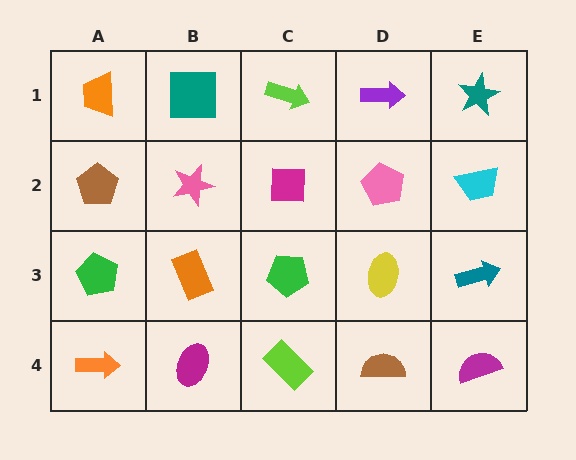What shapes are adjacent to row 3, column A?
A brown pentagon (row 2, column A), an orange arrow (row 4, column A), an orange rectangle (row 3, column B).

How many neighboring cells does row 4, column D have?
3.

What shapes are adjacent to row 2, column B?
A teal square (row 1, column B), an orange rectangle (row 3, column B), a brown pentagon (row 2, column A), a magenta square (row 2, column C).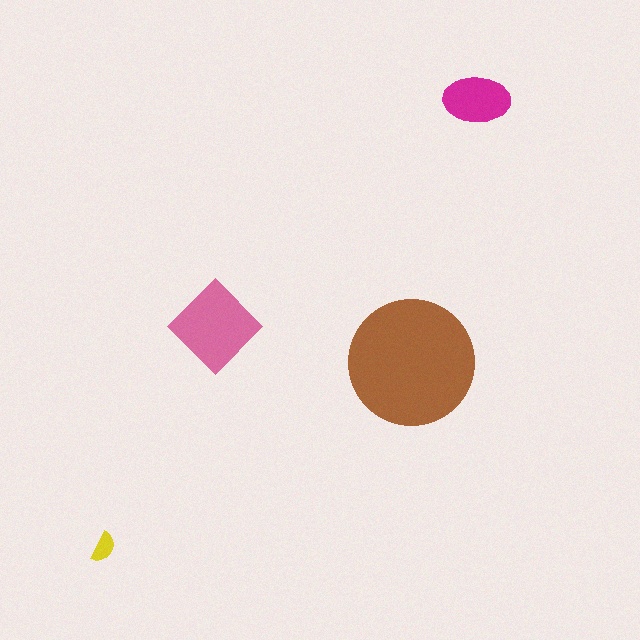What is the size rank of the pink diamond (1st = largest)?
2nd.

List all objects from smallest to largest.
The yellow semicircle, the magenta ellipse, the pink diamond, the brown circle.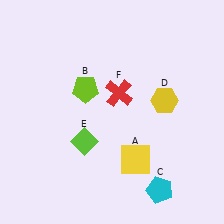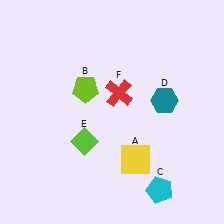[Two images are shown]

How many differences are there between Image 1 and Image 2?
There is 1 difference between the two images.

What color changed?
The hexagon (D) changed from yellow in Image 1 to teal in Image 2.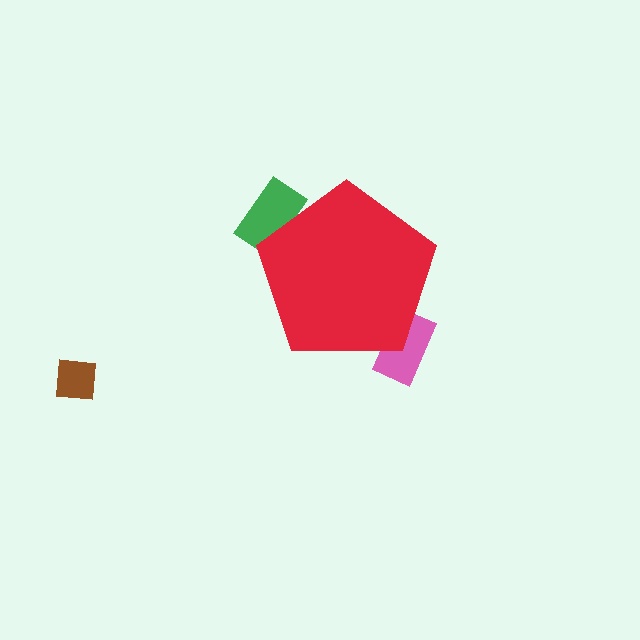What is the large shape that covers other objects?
A red pentagon.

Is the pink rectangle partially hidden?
Yes, the pink rectangle is partially hidden behind the red pentagon.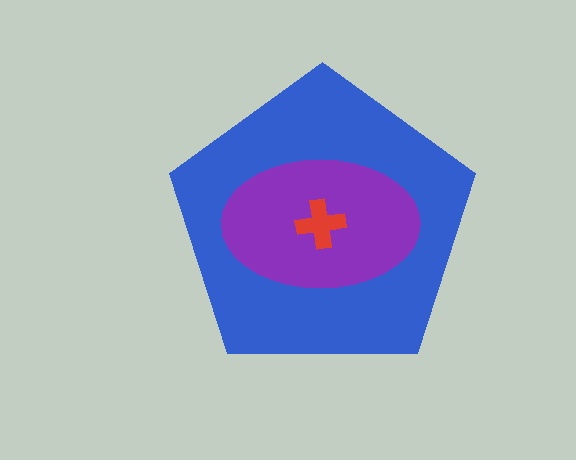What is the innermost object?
The red cross.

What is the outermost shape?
The blue pentagon.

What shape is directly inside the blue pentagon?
The purple ellipse.